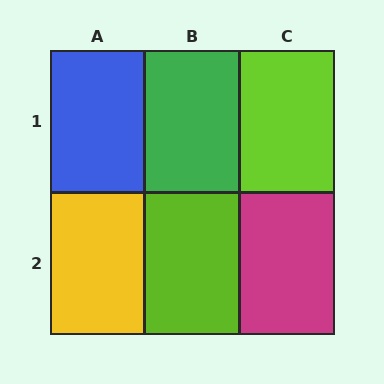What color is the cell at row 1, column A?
Blue.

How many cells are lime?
2 cells are lime.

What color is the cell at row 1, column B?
Green.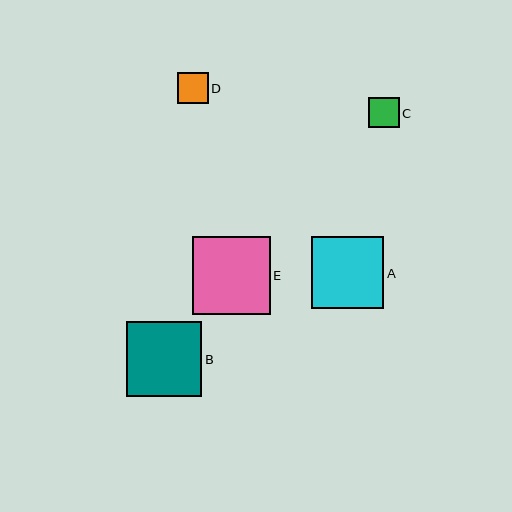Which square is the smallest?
Square D is the smallest with a size of approximately 31 pixels.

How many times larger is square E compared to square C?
Square E is approximately 2.5 times the size of square C.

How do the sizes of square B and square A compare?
Square B and square A are approximately the same size.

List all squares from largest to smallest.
From largest to smallest: E, B, A, C, D.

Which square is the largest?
Square E is the largest with a size of approximately 78 pixels.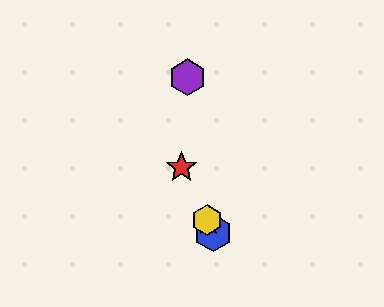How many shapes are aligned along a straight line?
4 shapes (the red star, the blue hexagon, the green star, the yellow hexagon) are aligned along a straight line.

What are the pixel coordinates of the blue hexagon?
The blue hexagon is at (213, 233).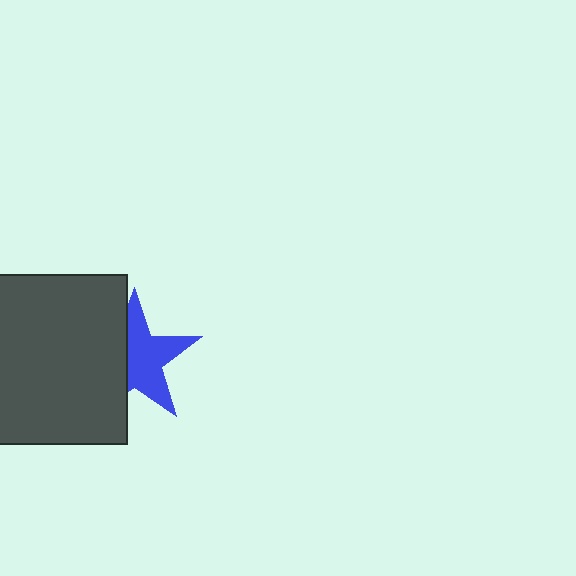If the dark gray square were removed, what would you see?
You would see the complete blue star.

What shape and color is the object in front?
The object in front is a dark gray square.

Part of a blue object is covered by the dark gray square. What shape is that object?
It is a star.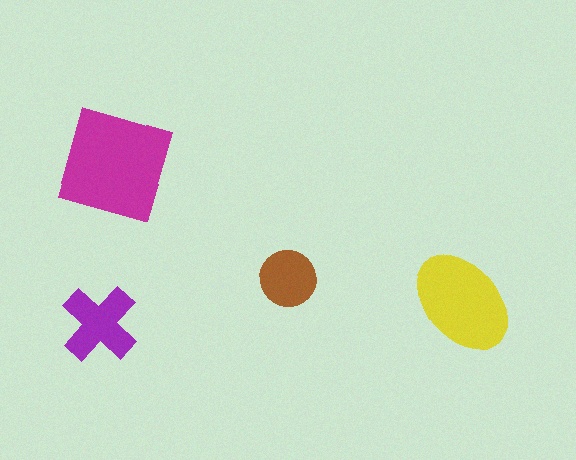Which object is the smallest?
The brown circle.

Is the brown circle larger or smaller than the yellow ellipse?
Smaller.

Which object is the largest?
The magenta square.